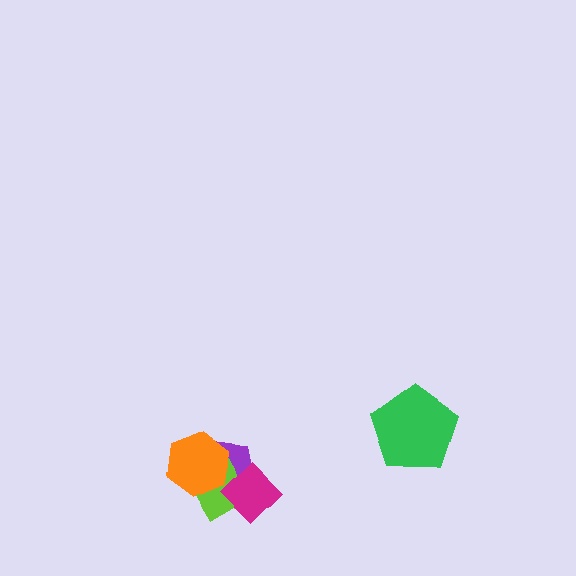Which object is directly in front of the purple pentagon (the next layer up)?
The lime diamond is directly in front of the purple pentagon.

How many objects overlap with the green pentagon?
0 objects overlap with the green pentagon.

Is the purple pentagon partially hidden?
Yes, it is partially covered by another shape.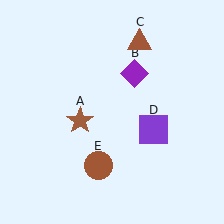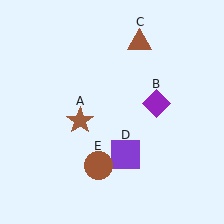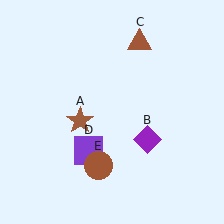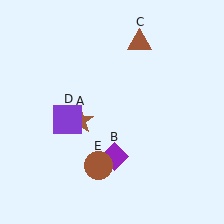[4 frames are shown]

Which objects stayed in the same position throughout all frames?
Brown star (object A) and brown triangle (object C) and brown circle (object E) remained stationary.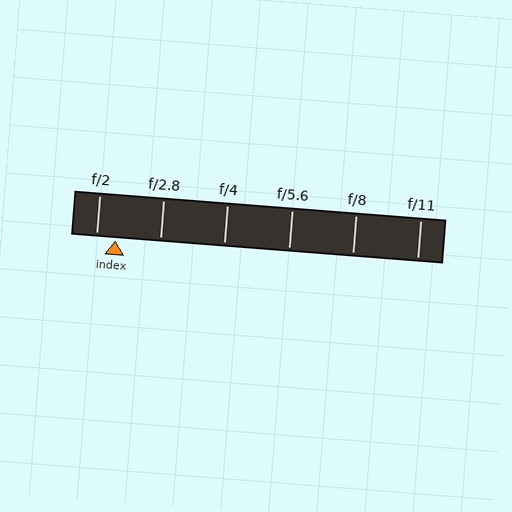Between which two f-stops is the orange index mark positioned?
The index mark is between f/2 and f/2.8.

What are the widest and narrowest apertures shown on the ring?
The widest aperture shown is f/2 and the narrowest is f/11.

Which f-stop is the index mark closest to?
The index mark is closest to f/2.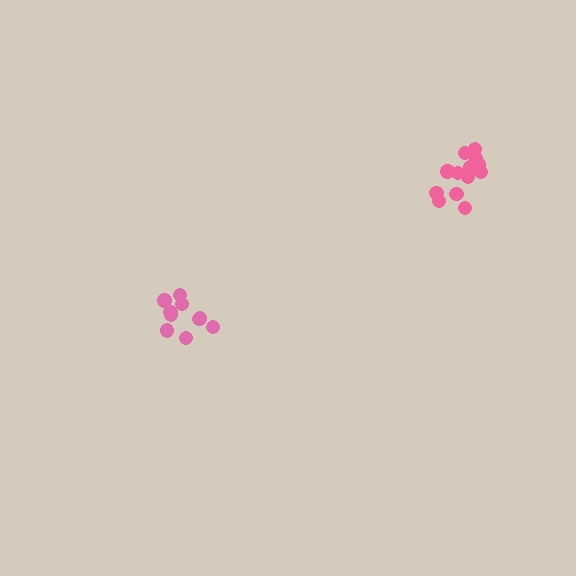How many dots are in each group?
Group 1: 10 dots, Group 2: 13 dots (23 total).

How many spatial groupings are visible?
There are 2 spatial groupings.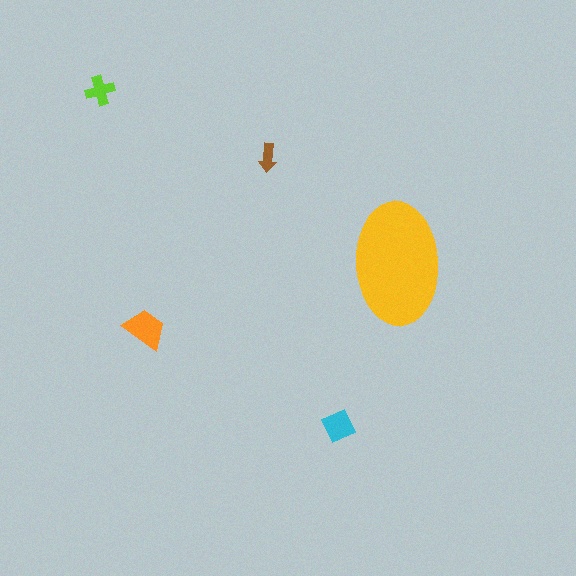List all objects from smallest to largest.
The brown arrow, the lime cross, the cyan diamond, the orange trapezoid, the yellow ellipse.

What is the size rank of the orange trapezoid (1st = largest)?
2nd.